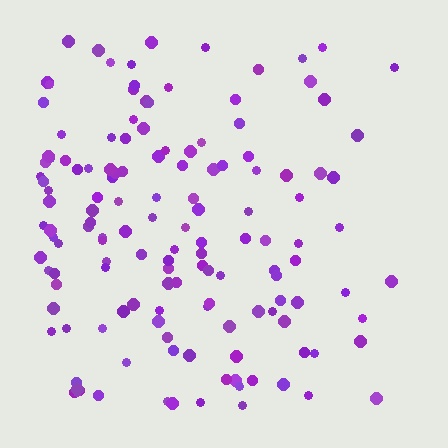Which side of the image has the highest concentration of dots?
The left.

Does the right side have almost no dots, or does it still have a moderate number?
Still a moderate number, just noticeably fewer than the left.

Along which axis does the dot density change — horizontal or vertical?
Horizontal.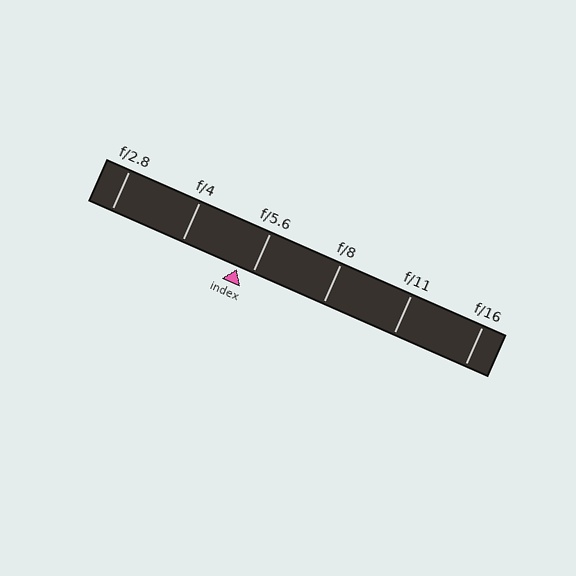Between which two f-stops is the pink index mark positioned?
The index mark is between f/4 and f/5.6.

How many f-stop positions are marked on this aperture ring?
There are 6 f-stop positions marked.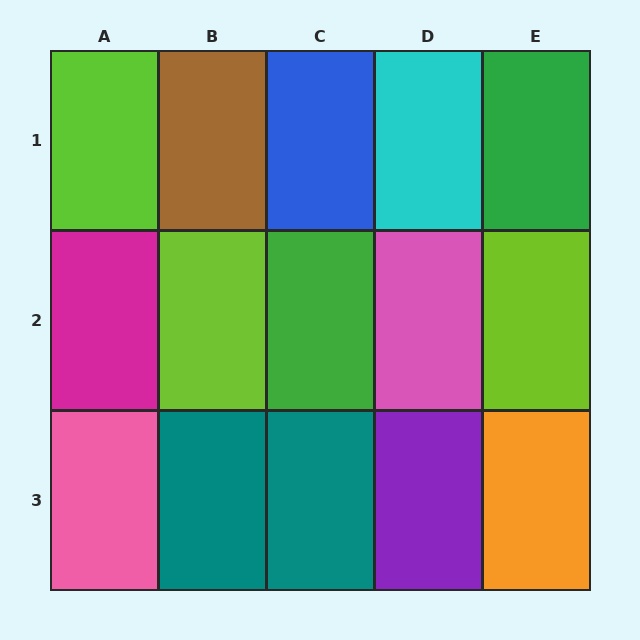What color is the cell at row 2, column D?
Pink.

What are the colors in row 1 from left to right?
Lime, brown, blue, cyan, green.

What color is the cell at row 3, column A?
Pink.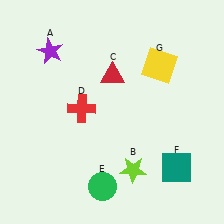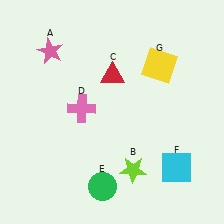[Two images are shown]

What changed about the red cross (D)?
In Image 1, D is red. In Image 2, it changed to pink.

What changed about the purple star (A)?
In Image 1, A is purple. In Image 2, it changed to pink.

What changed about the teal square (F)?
In Image 1, F is teal. In Image 2, it changed to cyan.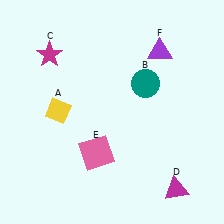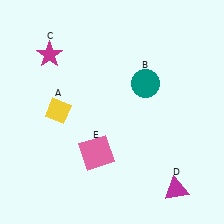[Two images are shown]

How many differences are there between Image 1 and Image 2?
There is 1 difference between the two images.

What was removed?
The purple triangle (F) was removed in Image 2.